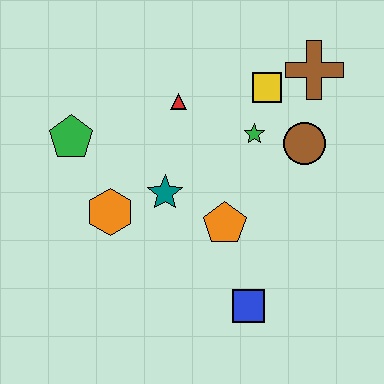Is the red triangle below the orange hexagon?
No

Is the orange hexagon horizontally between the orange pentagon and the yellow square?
No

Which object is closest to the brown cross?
The yellow square is closest to the brown cross.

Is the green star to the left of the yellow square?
Yes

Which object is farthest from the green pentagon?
The brown cross is farthest from the green pentagon.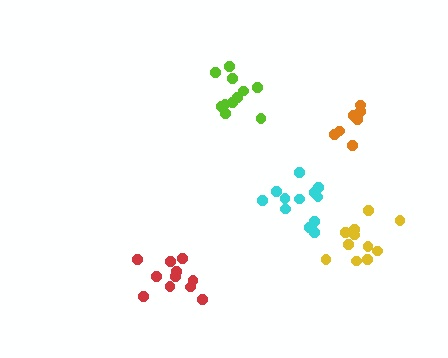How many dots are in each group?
Group 1: 8 dots, Group 2: 11 dots, Group 3: 11 dots, Group 4: 11 dots, Group 5: 12 dots (53 total).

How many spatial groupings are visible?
There are 5 spatial groupings.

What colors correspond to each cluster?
The clusters are colored: orange, lime, yellow, red, cyan.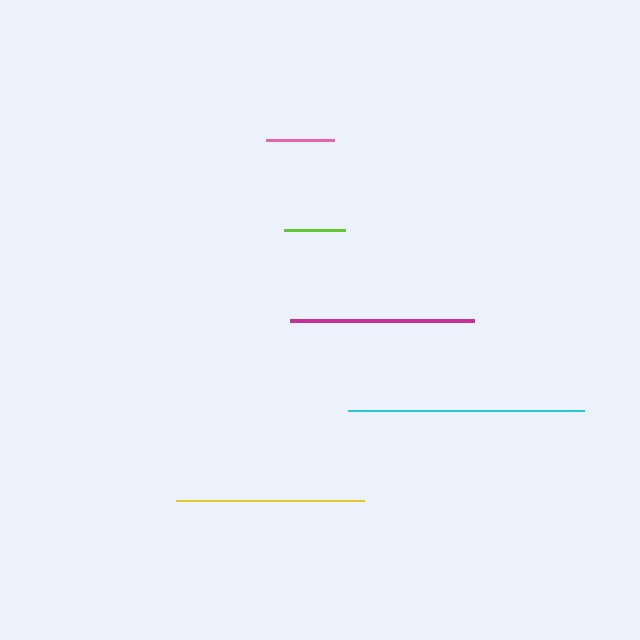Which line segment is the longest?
The cyan line is the longest at approximately 236 pixels.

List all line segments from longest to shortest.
From longest to shortest: cyan, yellow, magenta, pink, lime.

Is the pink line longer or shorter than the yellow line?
The yellow line is longer than the pink line.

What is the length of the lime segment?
The lime segment is approximately 61 pixels long.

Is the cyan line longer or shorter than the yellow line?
The cyan line is longer than the yellow line.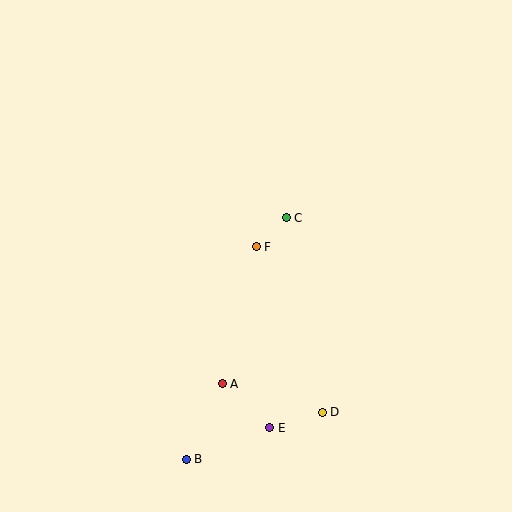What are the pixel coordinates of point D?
Point D is at (322, 412).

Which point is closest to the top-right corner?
Point C is closest to the top-right corner.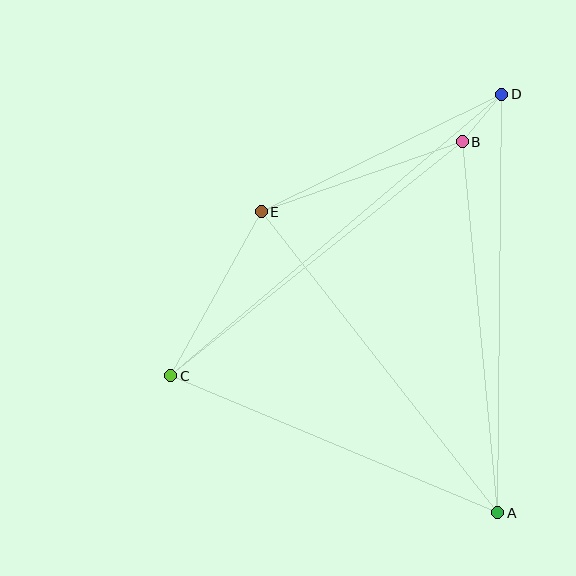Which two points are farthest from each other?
Points C and D are farthest from each other.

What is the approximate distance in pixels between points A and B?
The distance between A and B is approximately 373 pixels.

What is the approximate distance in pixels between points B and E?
The distance between B and E is approximately 213 pixels.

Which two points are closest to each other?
Points B and D are closest to each other.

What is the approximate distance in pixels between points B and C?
The distance between B and C is approximately 374 pixels.